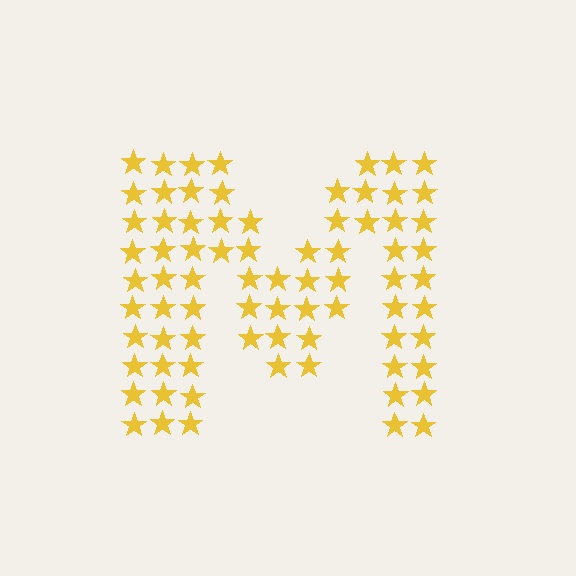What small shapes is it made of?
It is made of small stars.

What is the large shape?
The large shape is the letter M.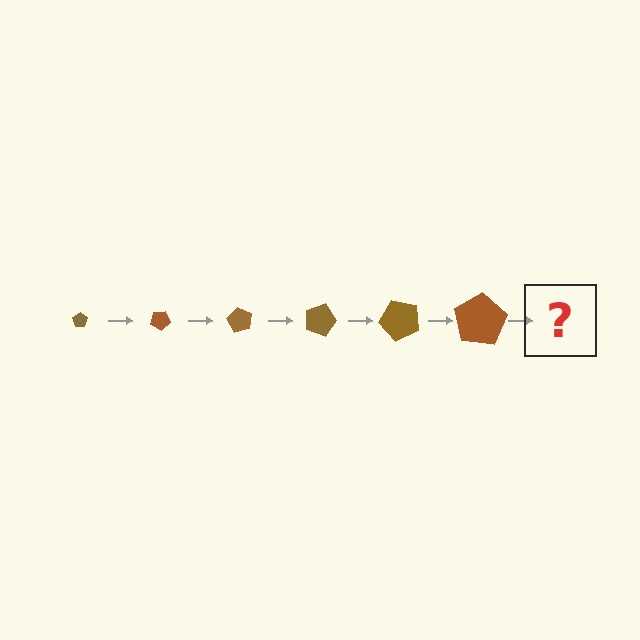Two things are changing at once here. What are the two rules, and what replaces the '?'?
The two rules are that the pentagon grows larger each step and it rotates 30 degrees each step. The '?' should be a pentagon, larger than the previous one and rotated 180 degrees from the start.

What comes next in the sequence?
The next element should be a pentagon, larger than the previous one and rotated 180 degrees from the start.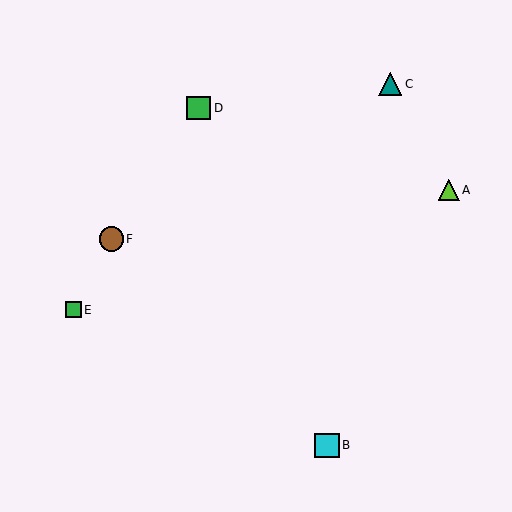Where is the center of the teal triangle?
The center of the teal triangle is at (390, 84).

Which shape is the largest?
The cyan square (labeled B) is the largest.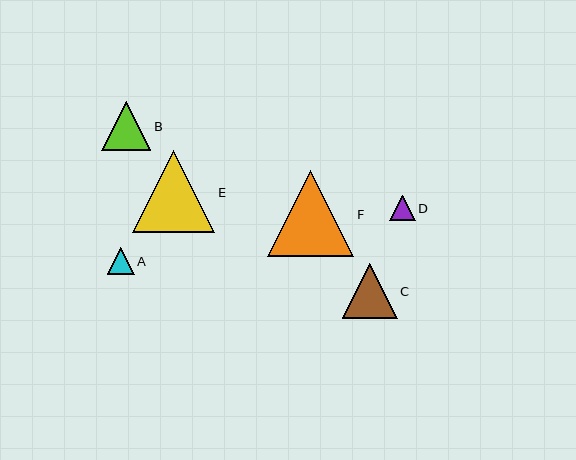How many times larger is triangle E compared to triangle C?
Triangle E is approximately 1.5 times the size of triangle C.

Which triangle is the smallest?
Triangle D is the smallest with a size of approximately 25 pixels.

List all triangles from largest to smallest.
From largest to smallest: F, E, C, B, A, D.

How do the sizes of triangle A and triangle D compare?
Triangle A and triangle D are approximately the same size.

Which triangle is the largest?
Triangle F is the largest with a size of approximately 86 pixels.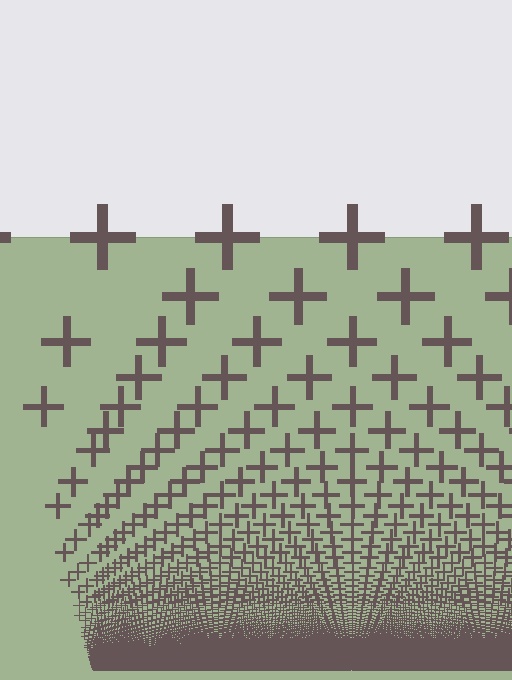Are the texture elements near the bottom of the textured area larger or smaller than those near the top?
Smaller. The gradient is inverted — elements near the bottom are smaller and denser.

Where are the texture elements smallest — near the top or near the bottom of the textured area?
Near the bottom.